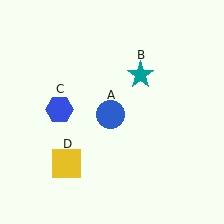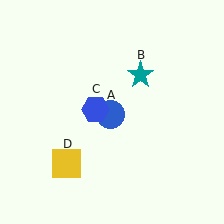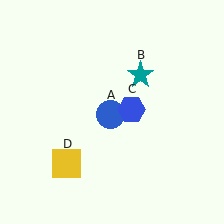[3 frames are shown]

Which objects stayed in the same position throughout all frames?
Blue circle (object A) and teal star (object B) and yellow square (object D) remained stationary.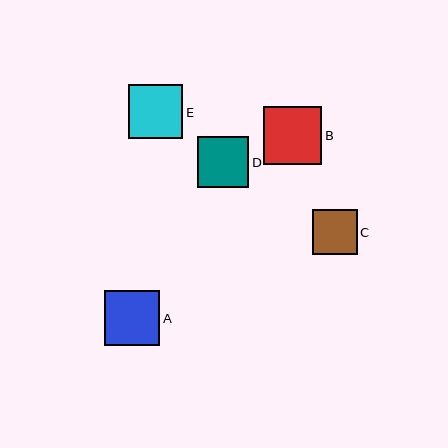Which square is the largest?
Square B is the largest with a size of approximately 59 pixels.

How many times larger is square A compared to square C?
Square A is approximately 1.2 times the size of square C.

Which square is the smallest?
Square C is the smallest with a size of approximately 45 pixels.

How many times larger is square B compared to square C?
Square B is approximately 1.3 times the size of square C.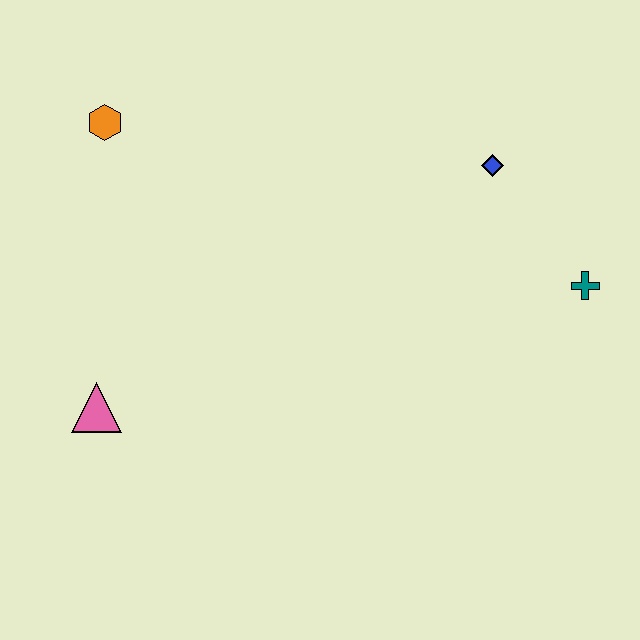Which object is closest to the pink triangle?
The orange hexagon is closest to the pink triangle.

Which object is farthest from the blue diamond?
The pink triangle is farthest from the blue diamond.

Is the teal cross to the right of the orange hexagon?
Yes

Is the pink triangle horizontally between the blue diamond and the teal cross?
No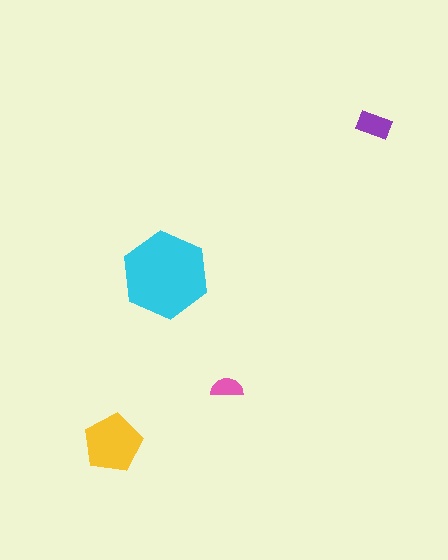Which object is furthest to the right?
The purple rectangle is rightmost.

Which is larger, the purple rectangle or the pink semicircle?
The purple rectangle.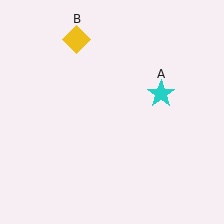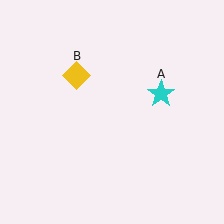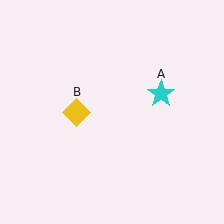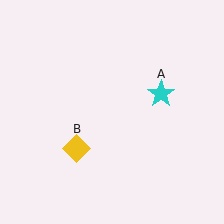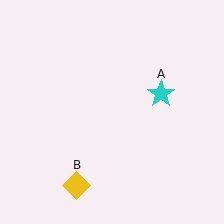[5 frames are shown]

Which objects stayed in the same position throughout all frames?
Cyan star (object A) remained stationary.